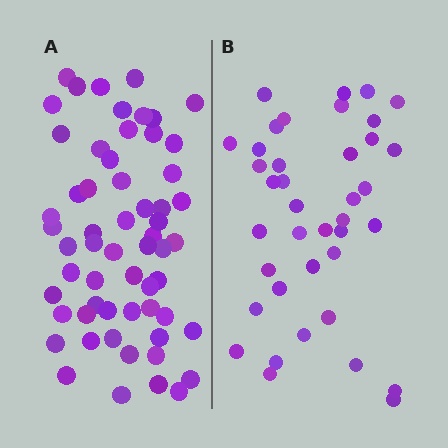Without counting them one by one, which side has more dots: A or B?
Region A (the left region) has more dots.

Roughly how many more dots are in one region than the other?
Region A has approximately 20 more dots than region B.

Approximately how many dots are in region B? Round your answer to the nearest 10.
About 40 dots. (The exact count is 39, which rounds to 40.)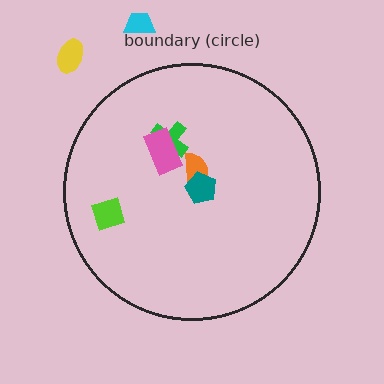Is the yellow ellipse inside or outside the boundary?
Outside.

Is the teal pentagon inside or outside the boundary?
Inside.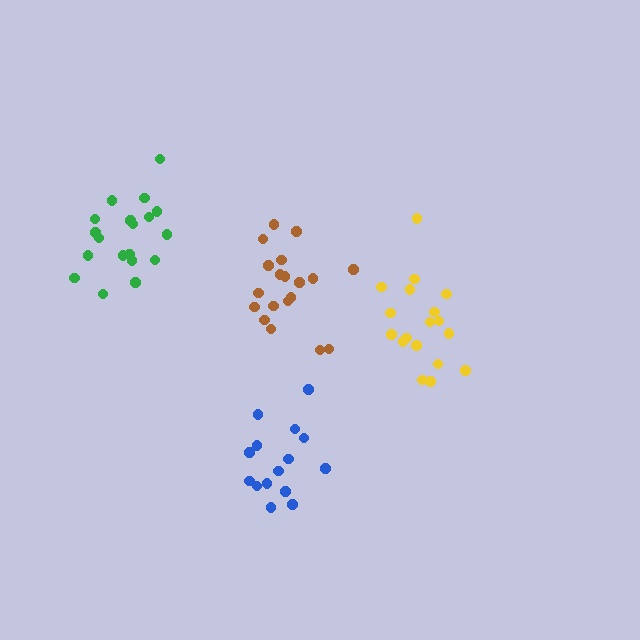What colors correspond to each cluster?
The clusters are colored: yellow, blue, brown, green.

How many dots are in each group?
Group 1: 18 dots, Group 2: 15 dots, Group 3: 19 dots, Group 4: 19 dots (71 total).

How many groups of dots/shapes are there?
There are 4 groups.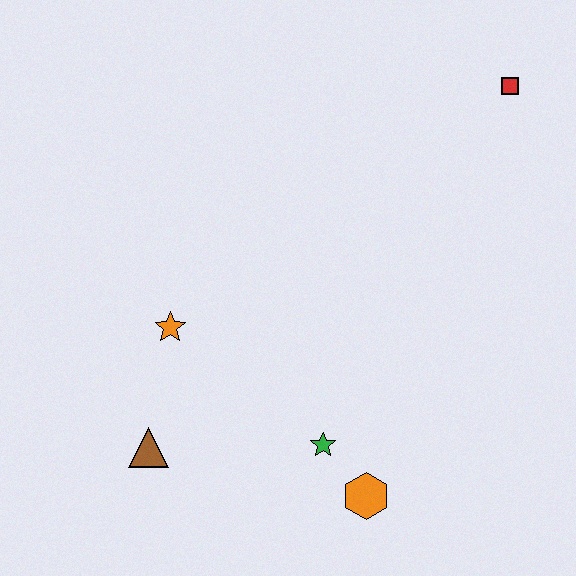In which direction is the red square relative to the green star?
The red square is above the green star.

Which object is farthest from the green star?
The red square is farthest from the green star.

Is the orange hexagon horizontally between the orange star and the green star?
No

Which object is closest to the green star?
The orange hexagon is closest to the green star.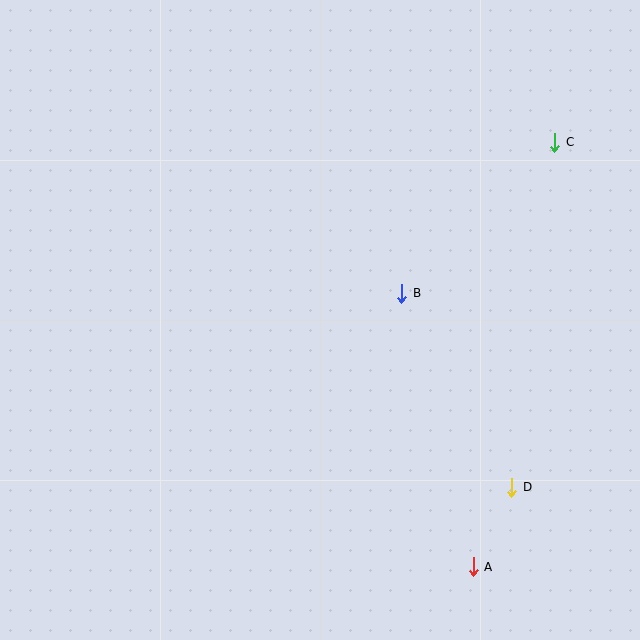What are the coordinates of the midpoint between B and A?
The midpoint between B and A is at (438, 430).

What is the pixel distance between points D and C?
The distance between D and C is 347 pixels.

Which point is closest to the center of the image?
Point B at (402, 293) is closest to the center.